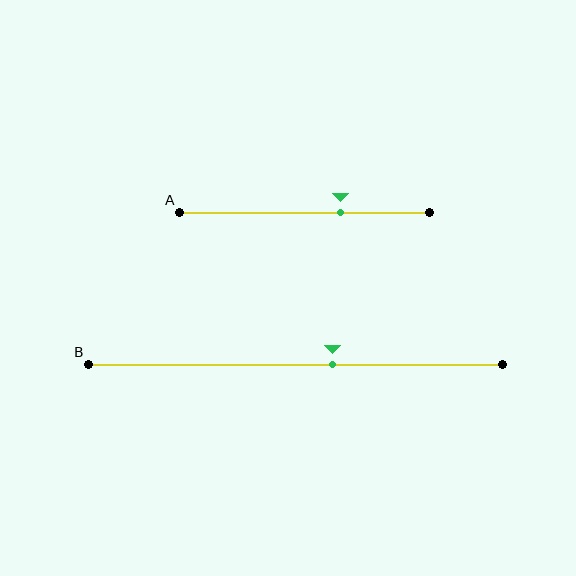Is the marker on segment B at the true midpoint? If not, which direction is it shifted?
No, the marker on segment B is shifted to the right by about 9% of the segment length.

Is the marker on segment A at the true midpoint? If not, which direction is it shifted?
No, the marker on segment A is shifted to the right by about 14% of the segment length.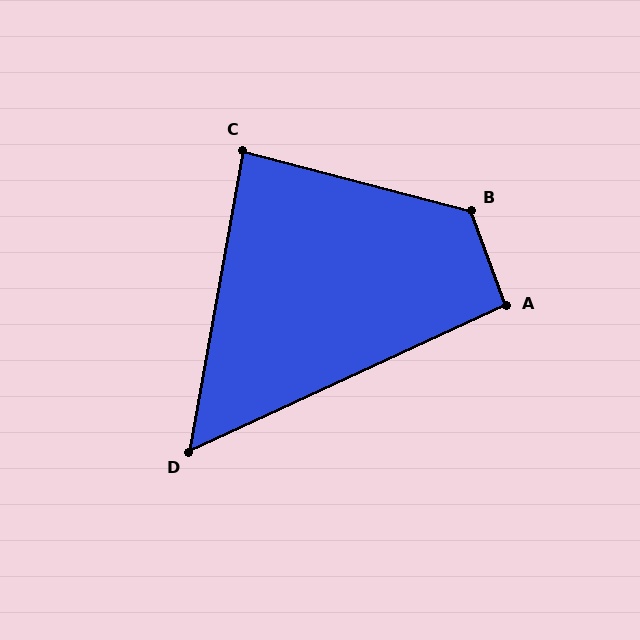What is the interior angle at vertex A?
Approximately 95 degrees (approximately right).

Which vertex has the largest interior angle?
B, at approximately 125 degrees.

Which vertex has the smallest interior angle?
D, at approximately 55 degrees.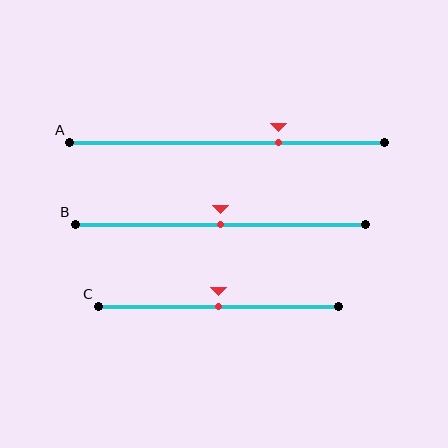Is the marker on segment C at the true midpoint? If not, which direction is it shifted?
Yes, the marker on segment C is at the true midpoint.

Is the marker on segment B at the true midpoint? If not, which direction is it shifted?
Yes, the marker on segment B is at the true midpoint.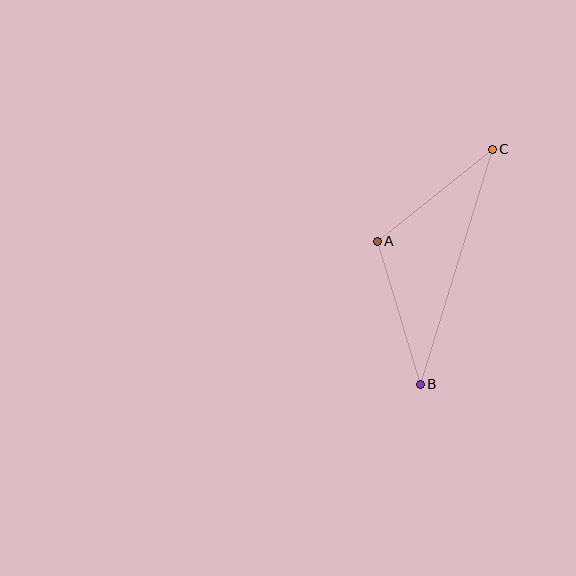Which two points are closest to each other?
Points A and C are closest to each other.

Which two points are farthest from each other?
Points B and C are farthest from each other.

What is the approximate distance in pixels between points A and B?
The distance between A and B is approximately 149 pixels.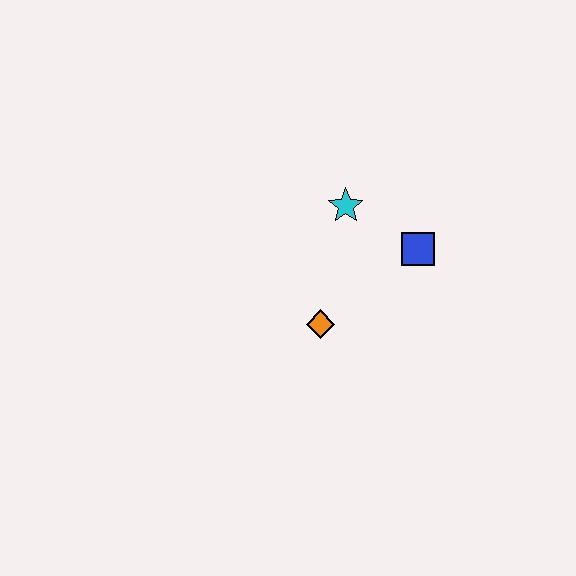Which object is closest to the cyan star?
The blue square is closest to the cyan star.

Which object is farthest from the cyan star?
The orange diamond is farthest from the cyan star.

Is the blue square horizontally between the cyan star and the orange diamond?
No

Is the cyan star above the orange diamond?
Yes